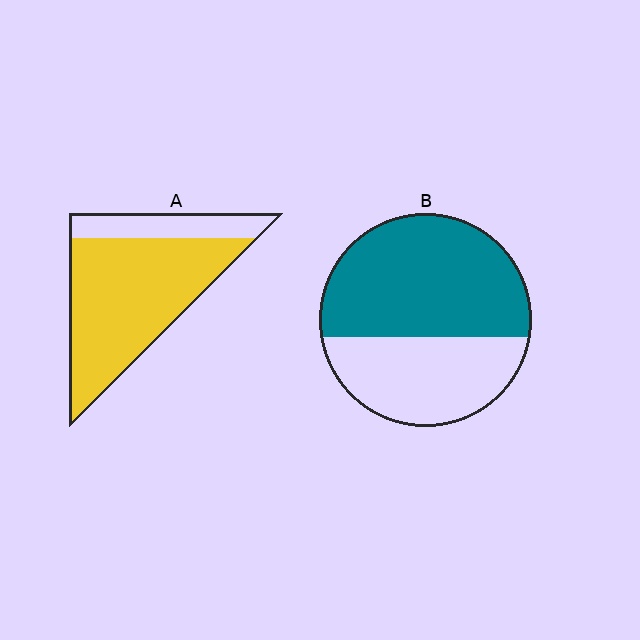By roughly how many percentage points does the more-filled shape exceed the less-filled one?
By roughly 20 percentage points (A over B).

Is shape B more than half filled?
Yes.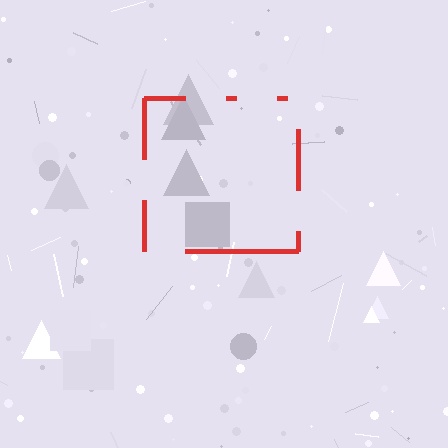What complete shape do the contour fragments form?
The contour fragments form a square.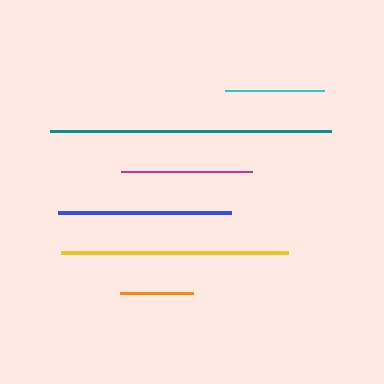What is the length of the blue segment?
The blue segment is approximately 173 pixels long.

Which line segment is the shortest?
The orange line is the shortest at approximately 73 pixels.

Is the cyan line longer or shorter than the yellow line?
The yellow line is longer than the cyan line.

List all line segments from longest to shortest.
From longest to shortest: teal, yellow, blue, magenta, cyan, orange.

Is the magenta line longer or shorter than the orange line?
The magenta line is longer than the orange line.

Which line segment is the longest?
The teal line is the longest at approximately 281 pixels.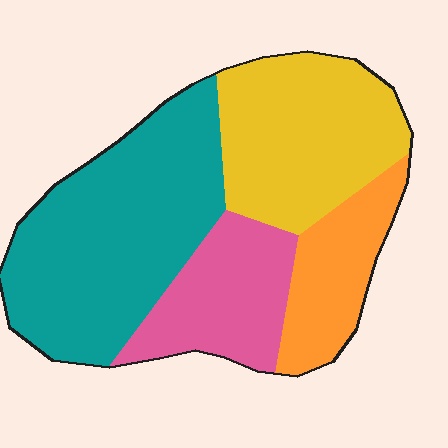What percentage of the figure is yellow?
Yellow takes up about one quarter (1/4) of the figure.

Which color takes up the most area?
Teal, at roughly 40%.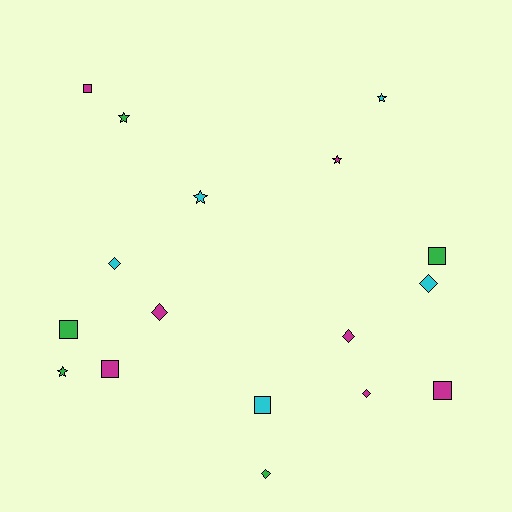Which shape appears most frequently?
Square, with 6 objects.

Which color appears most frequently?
Magenta, with 7 objects.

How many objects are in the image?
There are 17 objects.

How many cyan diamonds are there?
There are 2 cyan diamonds.